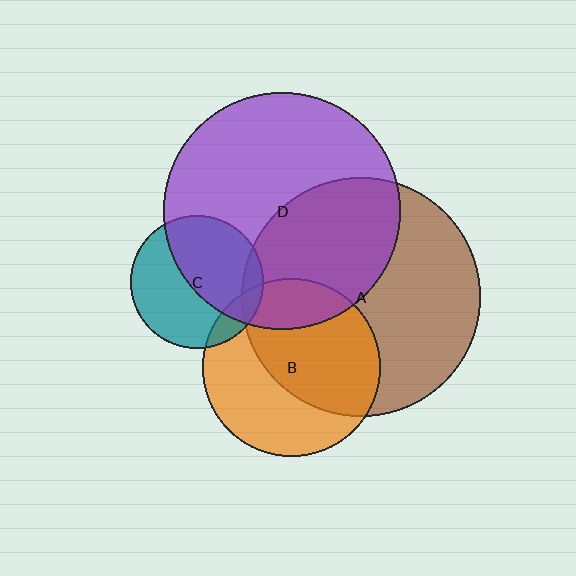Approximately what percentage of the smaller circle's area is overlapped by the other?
Approximately 10%.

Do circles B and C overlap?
Yes.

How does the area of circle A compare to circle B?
Approximately 1.8 times.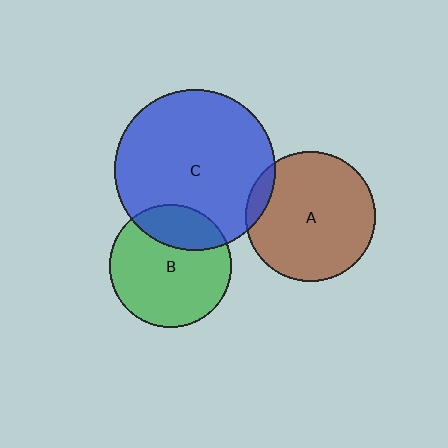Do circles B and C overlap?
Yes.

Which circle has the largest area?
Circle C (blue).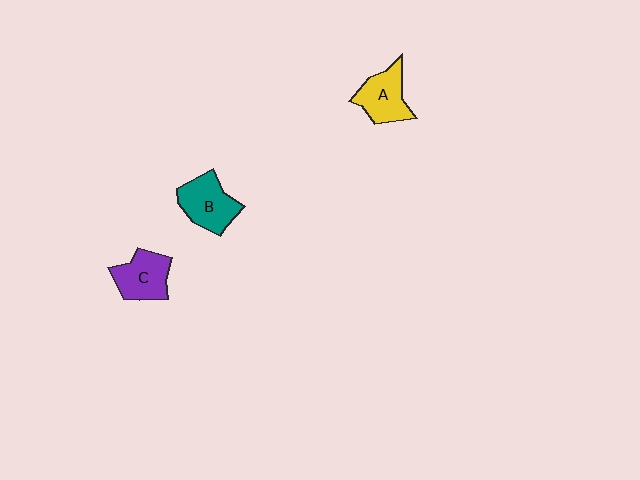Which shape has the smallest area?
Shape C (purple).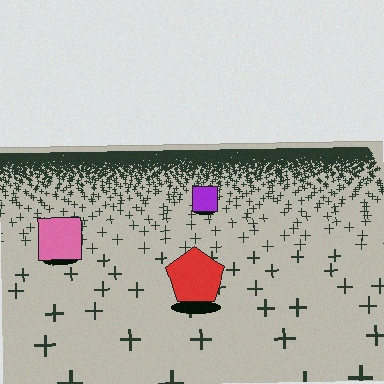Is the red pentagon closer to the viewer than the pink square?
Yes. The red pentagon is closer — you can tell from the texture gradient: the ground texture is coarser near it.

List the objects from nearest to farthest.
From nearest to farthest: the red pentagon, the pink square, the purple square.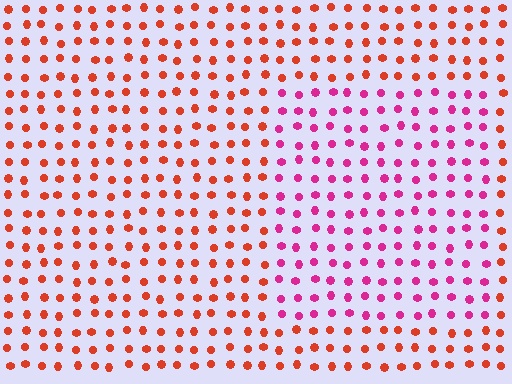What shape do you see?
I see a rectangle.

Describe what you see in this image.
The image is filled with small red elements in a uniform arrangement. A rectangle-shaped region is visible where the elements are tinted to a slightly different hue, forming a subtle color boundary.